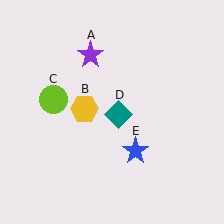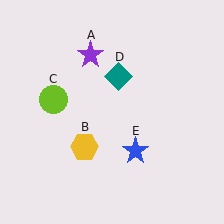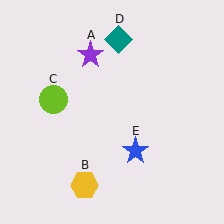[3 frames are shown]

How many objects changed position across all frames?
2 objects changed position: yellow hexagon (object B), teal diamond (object D).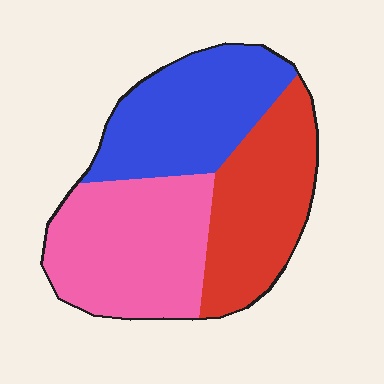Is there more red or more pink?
Pink.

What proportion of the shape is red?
Red covers 31% of the shape.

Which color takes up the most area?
Pink, at roughly 35%.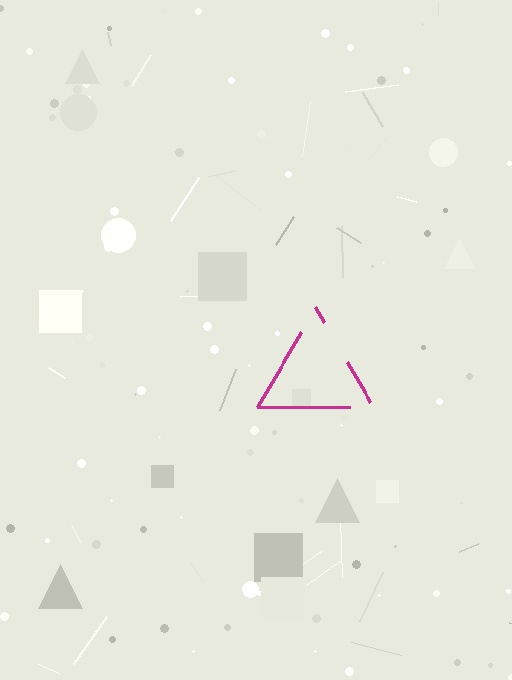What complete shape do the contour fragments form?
The contour fragments form a triangle.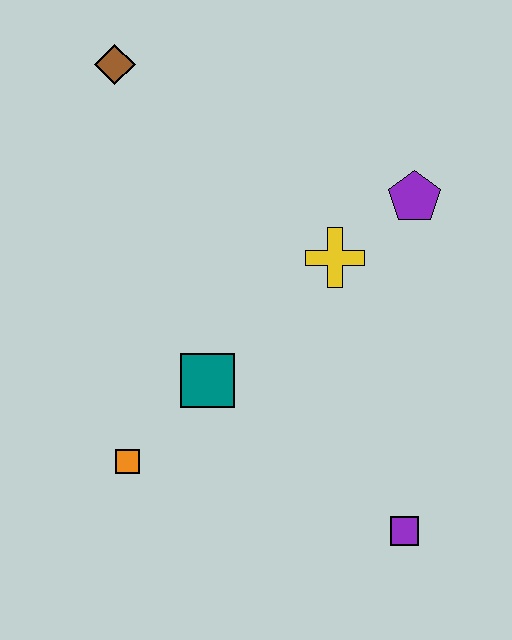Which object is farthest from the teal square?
The brown diamond is farthest from the teal square.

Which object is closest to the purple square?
The teal square is closest to the purple square.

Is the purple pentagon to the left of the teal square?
No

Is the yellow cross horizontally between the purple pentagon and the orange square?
Yes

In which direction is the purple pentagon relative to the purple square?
The purple pentagon is above the purple square.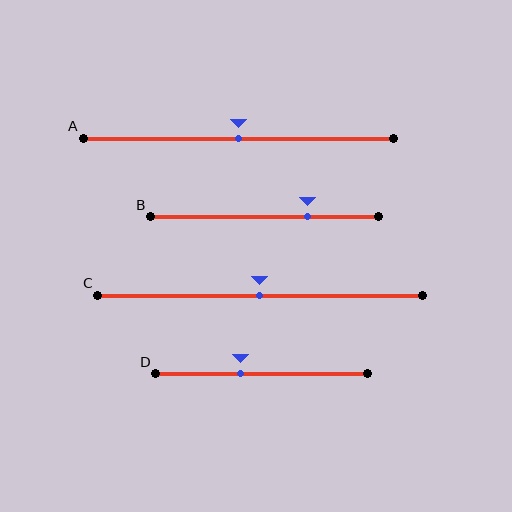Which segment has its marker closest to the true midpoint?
Segment A has its marker closest to the true midpoint.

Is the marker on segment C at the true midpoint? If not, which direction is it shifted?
Yes, the marker on segment C is at the true midpoint.